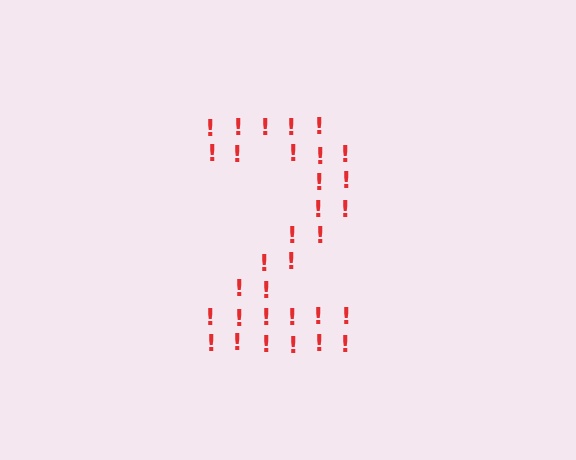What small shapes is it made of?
It is made of small exclamation marks.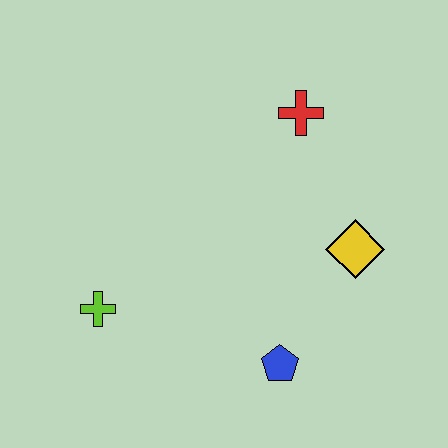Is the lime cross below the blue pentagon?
No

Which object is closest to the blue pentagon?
The yellow diamond is closest to the blue pentagon.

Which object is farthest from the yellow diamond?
The lime cross is farthest from the yellow diamond.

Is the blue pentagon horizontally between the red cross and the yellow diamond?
No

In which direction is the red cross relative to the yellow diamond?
The red cross is above the yellow diamond.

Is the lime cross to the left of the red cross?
Yes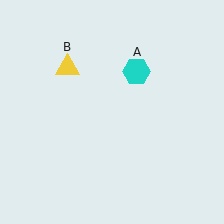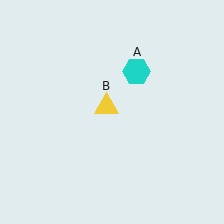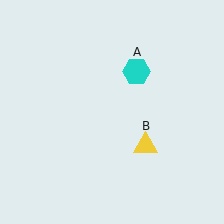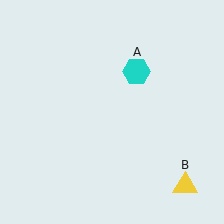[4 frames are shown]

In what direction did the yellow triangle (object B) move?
The yellow triangle (object B) moved down and to the right.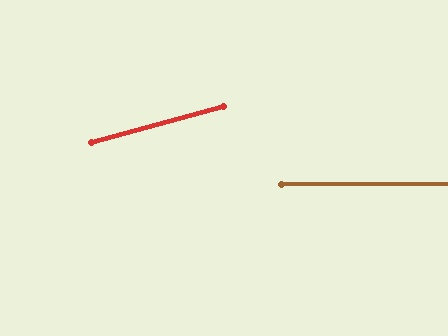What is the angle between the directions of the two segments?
Approximately 15 degrees.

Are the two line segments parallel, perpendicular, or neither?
Neither parallel nor perpendicular — they differ by about 15°.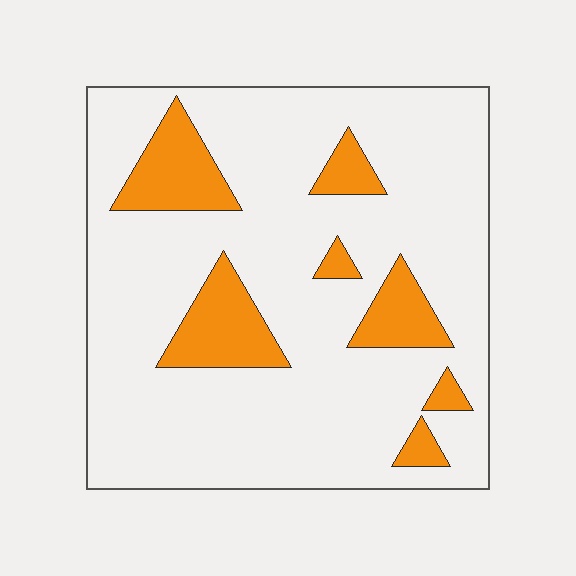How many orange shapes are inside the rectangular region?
7.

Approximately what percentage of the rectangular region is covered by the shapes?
Approximately 15%.